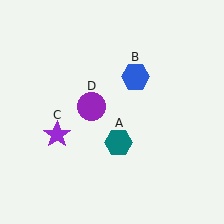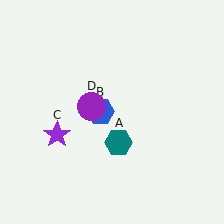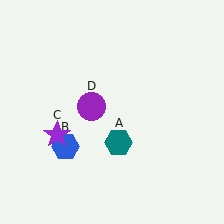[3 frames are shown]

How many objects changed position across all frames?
1 object changed position: blue hexagon (object B).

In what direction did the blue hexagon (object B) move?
The blue hexagon (object B) moved down and to the left.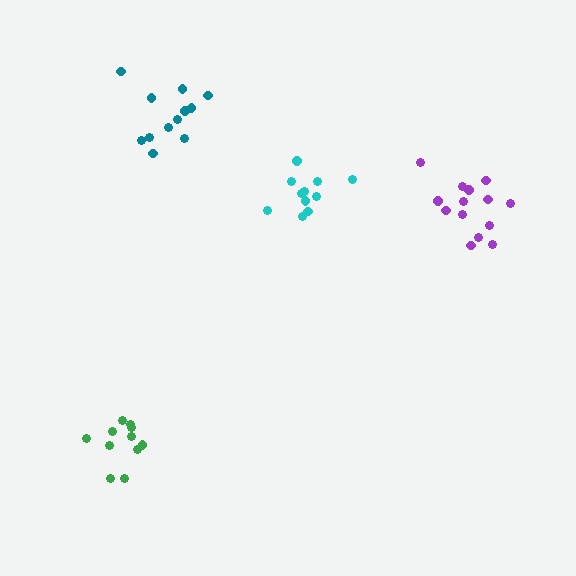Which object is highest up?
The teal cluster is topmost.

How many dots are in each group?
Group 1: 11 dots, Group 2: 14 dots, Group 3: 11 dots, Group 4: 12 dots (48 total).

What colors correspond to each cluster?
The clusters are colored: cyan, purple, green, teal.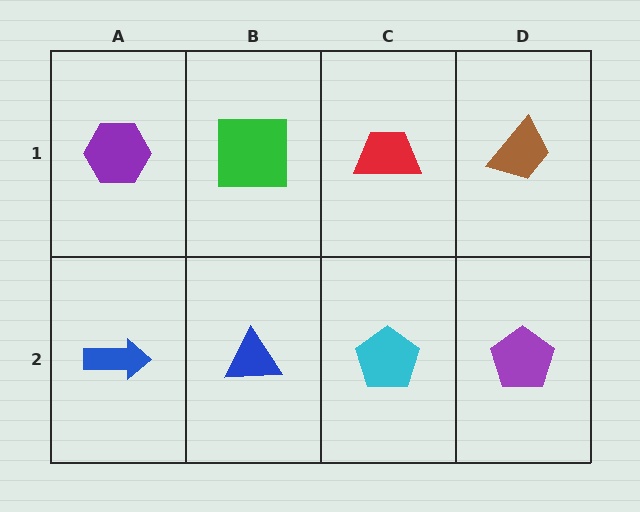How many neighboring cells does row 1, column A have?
2.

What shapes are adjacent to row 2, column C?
A red trapezoid (row 1, column C), a blue triangle (row 2, column B), a purple pentagon (row 2, column D).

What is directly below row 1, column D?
A purple pentagon.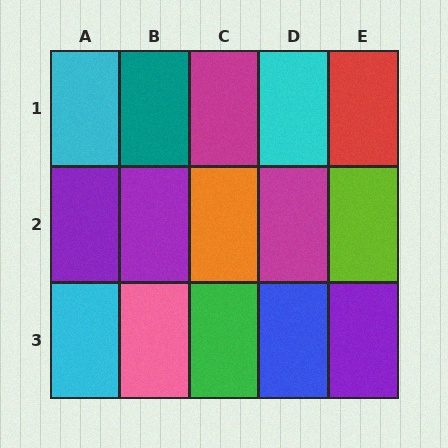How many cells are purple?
3 cells are purple.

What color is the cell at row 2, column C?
Orange.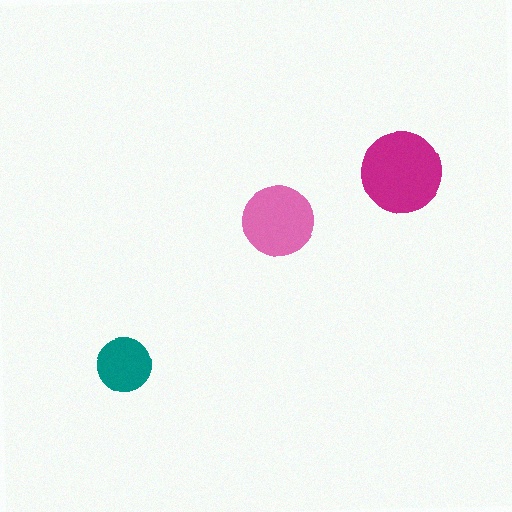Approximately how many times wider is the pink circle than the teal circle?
About 1.5 times wider.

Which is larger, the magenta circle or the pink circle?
The magenta one.